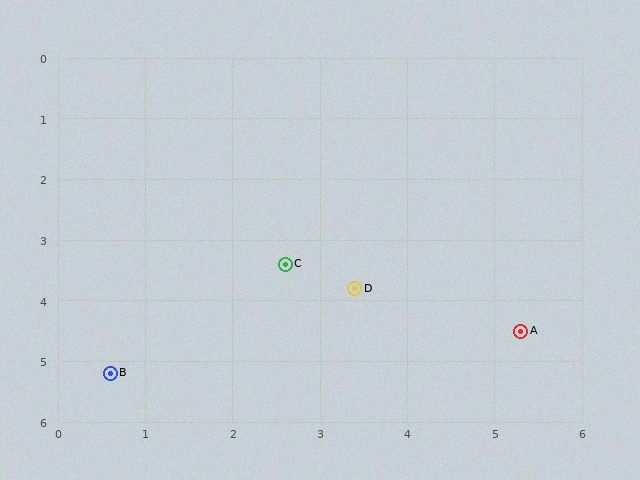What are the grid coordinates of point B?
Point B is at approximately (0.6, 5.2).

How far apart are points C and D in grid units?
Points C and D are about 0.9 grid units apart.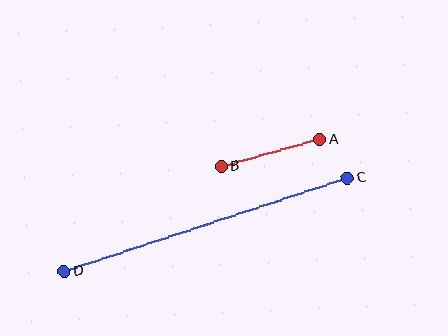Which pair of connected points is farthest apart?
Points C and D are farthest apart.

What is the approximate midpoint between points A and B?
The midpoint is at approximately (270, 153) pixels.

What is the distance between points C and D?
The distance is approximately 299 pixels.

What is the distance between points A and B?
The distance is approximately 102 pixels.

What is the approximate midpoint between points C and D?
The midpoint is at approximately (206, 225) pixels.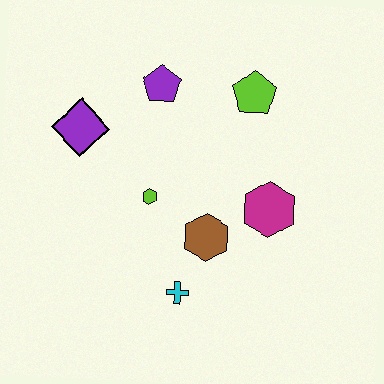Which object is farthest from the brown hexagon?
The purple diamond is farthest from the brown hexagon.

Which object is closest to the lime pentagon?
The purple pentagon is closest to the lime pentagon.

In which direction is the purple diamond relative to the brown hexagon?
The purple diamond is to the left of the brown hexagon.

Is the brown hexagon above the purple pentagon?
No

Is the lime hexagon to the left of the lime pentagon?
Yes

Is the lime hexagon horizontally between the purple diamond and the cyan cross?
Yes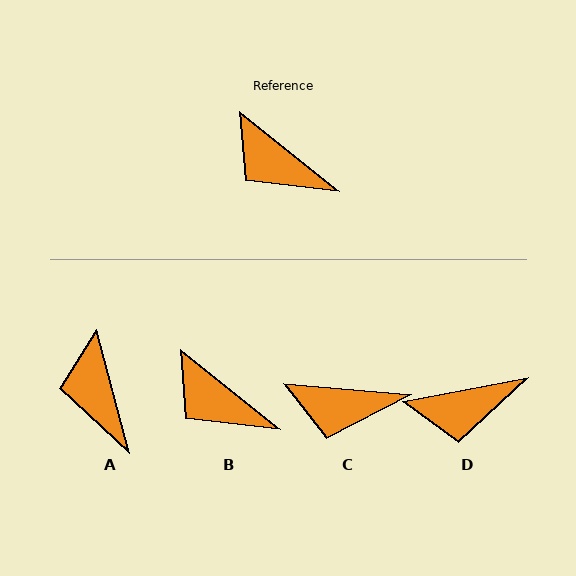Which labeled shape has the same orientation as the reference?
B.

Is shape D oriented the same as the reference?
No, it is off by about 49 degrees.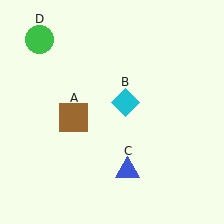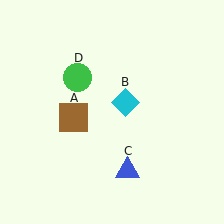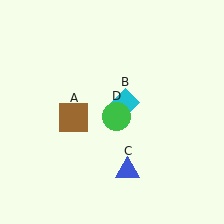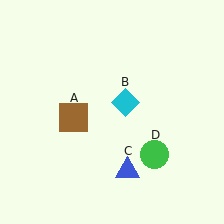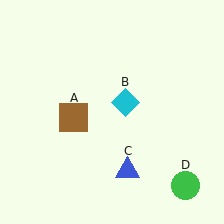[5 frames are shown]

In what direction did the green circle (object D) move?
The green circle (object D) moved down and to the right.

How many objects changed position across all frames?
1 object changed position: green circle (object D).